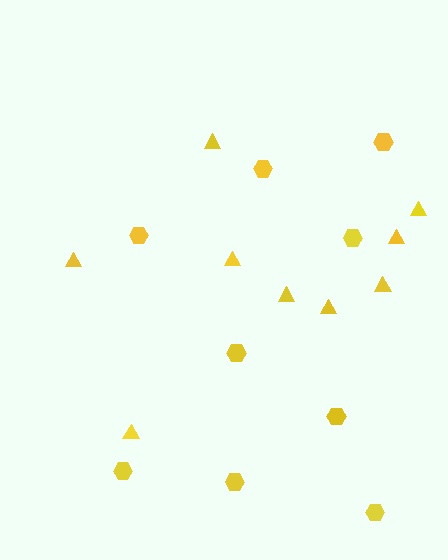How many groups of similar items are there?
There are 2 groups: one group of hexagons (9) and one group of triangles (9).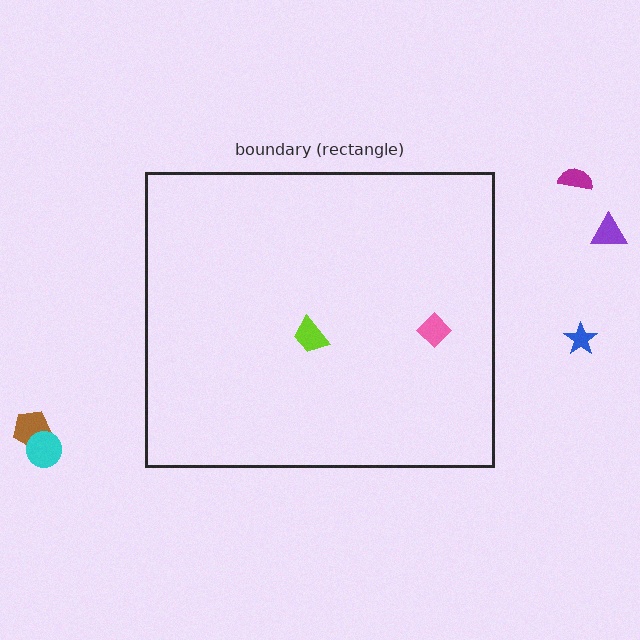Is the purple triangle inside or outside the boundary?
Outside.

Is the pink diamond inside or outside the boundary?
Inside.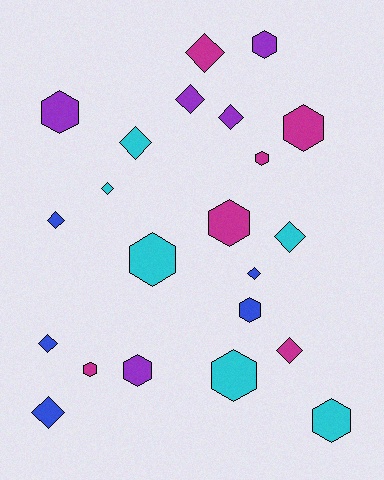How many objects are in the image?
There are 22 objects.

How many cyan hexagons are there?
There are 3 cyan hexagons.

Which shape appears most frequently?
Hexagon, with 11 objects.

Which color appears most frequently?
Magenta, with 6 objects.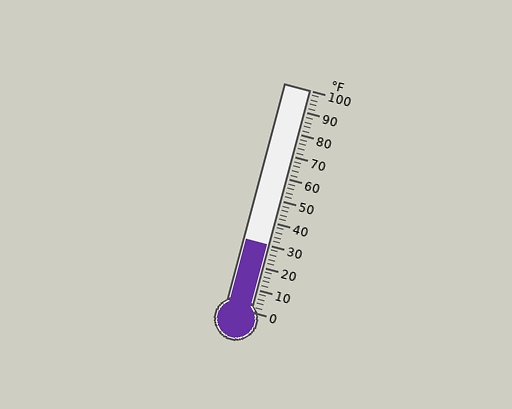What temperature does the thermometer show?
The thermometer shows approximately 30°F.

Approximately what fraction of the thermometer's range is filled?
The thermometer is filled to approximately 30% of its range.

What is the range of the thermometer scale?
The thermometer scale ranges from 0°F to 100°F.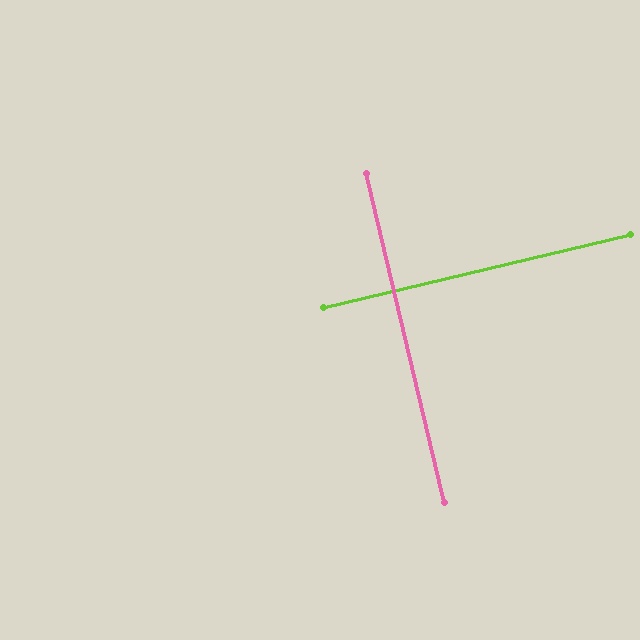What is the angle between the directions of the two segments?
Approximately 90 degrees.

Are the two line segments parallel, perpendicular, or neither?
Perpendicular — they meet at approximately 90°.